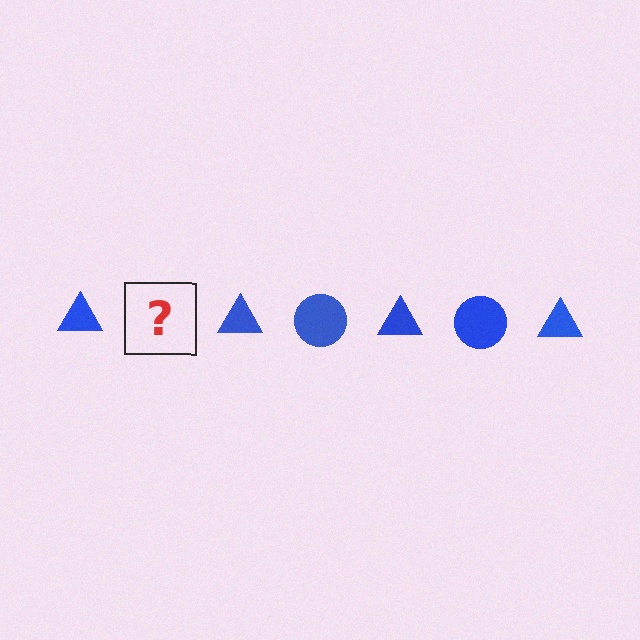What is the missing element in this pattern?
The missing element is a blue circle.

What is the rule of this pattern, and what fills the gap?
The rule is that the pattern cycles through triangle, circle shapes in blue. The gap should be filled with a blue circle.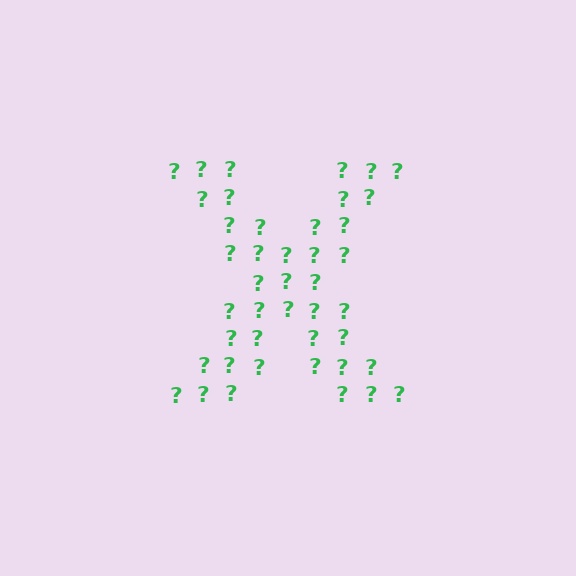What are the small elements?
The small elements are question marks.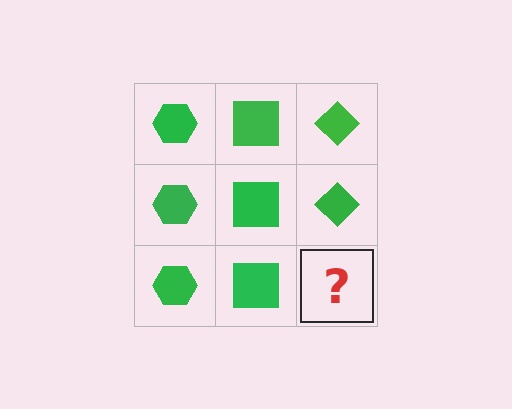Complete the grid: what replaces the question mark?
The question mark should be replaced with a green diamond.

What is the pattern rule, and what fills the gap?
The rule is that each column has a consistent shape. The gap should be filled with a green diamond.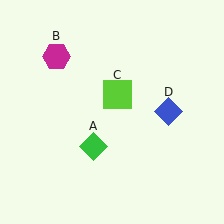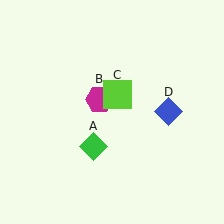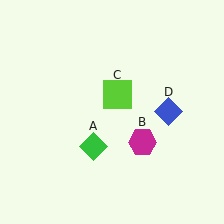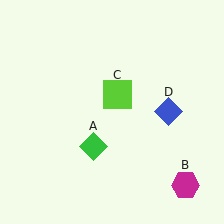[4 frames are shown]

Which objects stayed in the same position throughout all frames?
Green diamond (object A) and lime square (object C) and blue diamond (object D) remained stationary.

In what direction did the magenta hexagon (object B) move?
The magenta hexagon (object B) moved down and to the right.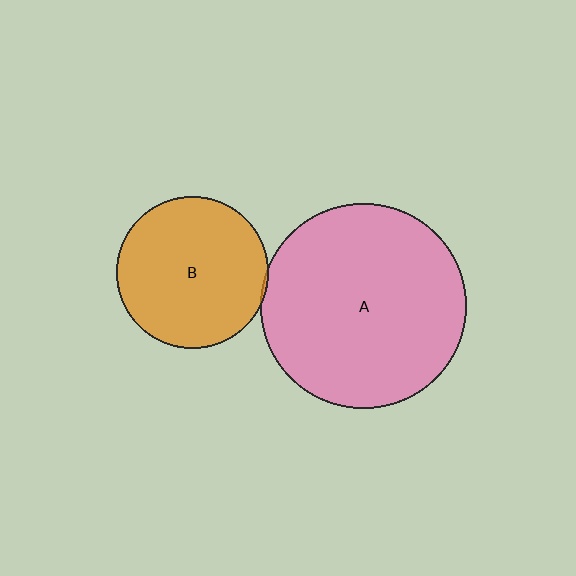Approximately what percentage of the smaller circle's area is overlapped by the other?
Approximately 5%.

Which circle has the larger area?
Circle A (pink).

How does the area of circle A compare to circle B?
Approximately 1.8 times.